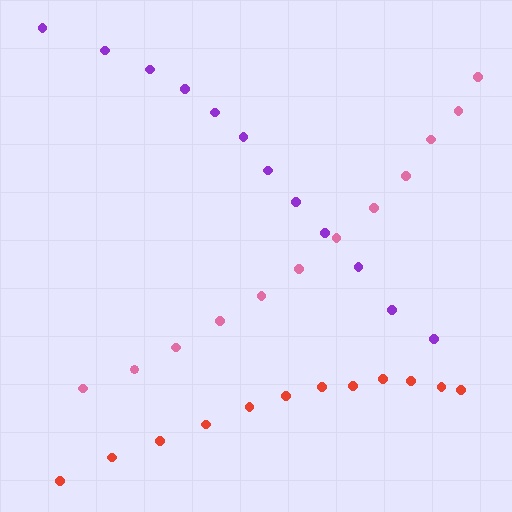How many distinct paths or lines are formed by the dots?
There are 3 distinct paths.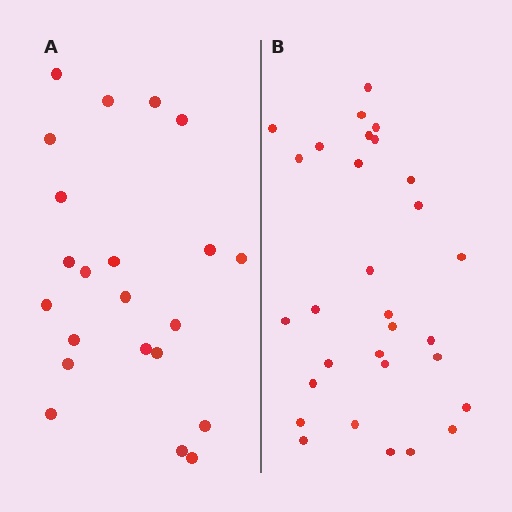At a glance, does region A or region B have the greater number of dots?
Region B (the right region) has more dots.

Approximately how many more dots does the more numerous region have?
Region B has roughly 8 or so more dots than region A.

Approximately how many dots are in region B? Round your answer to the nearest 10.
About 30 dots.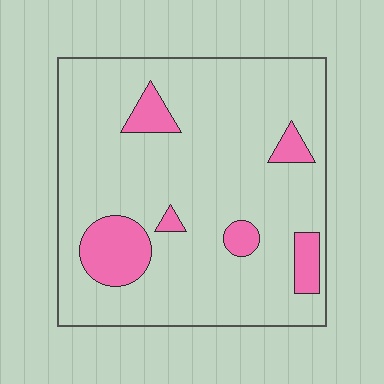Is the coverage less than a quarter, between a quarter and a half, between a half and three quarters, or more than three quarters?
Less than a quarter.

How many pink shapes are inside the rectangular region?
6.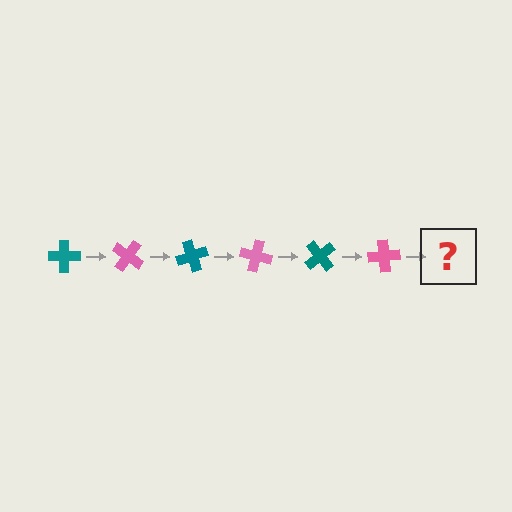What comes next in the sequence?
The next element should be a teal cross, rotated 210 degrees from the start.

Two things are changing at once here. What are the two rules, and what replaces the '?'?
The two rules are that it rotates 35 degrees each step and the color cycles through teal and pink. The '?' should be a teal cross, rotated 210 degrees from the start.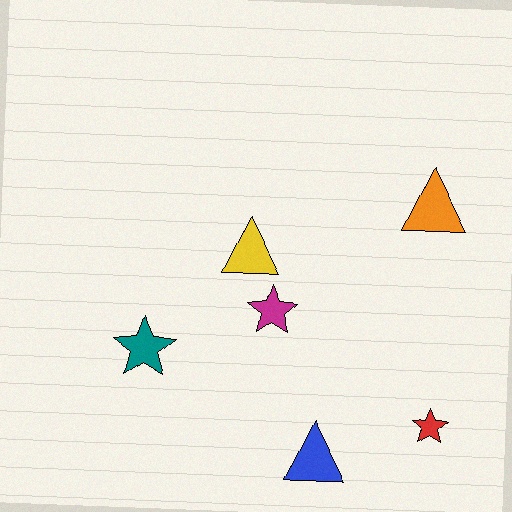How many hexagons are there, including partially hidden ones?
There are no hexagons.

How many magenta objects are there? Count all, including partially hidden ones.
There is 1 magenta object.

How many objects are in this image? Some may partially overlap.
There are 6 objects.